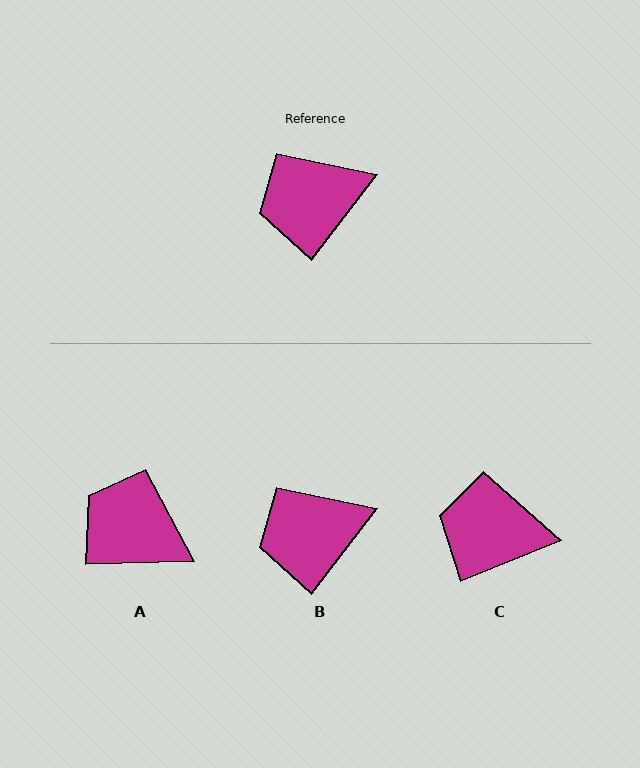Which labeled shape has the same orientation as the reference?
B.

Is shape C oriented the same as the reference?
No, it is off by about 30 degrees.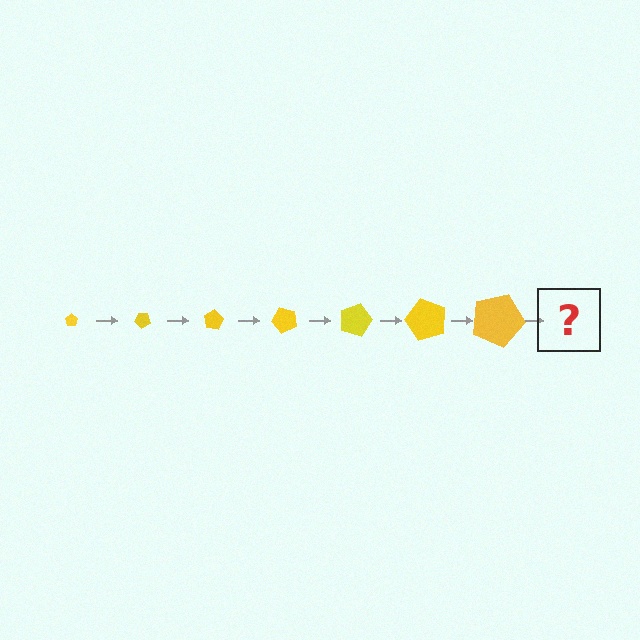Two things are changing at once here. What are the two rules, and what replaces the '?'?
The two rules are that the pentagon grows larger each step and it rotates 40 degrees each step. The '?' should be a pentagon, larger than the previous one and rotated 280 degrees from the start.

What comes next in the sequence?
The next element should be a pentagon, larger than the previous one and rotated 280 degrees from the start.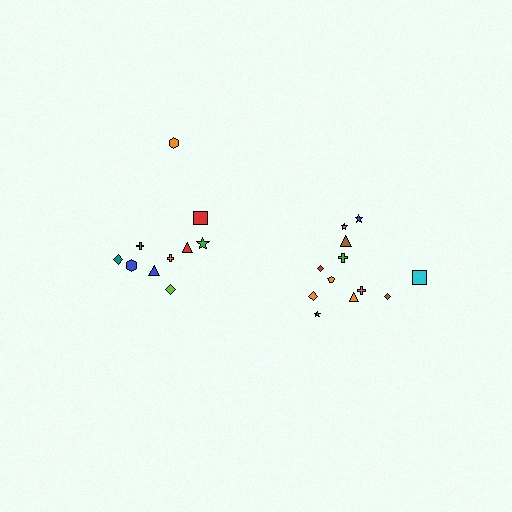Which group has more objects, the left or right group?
The right group.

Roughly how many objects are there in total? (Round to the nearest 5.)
Roughly 20 objects in total.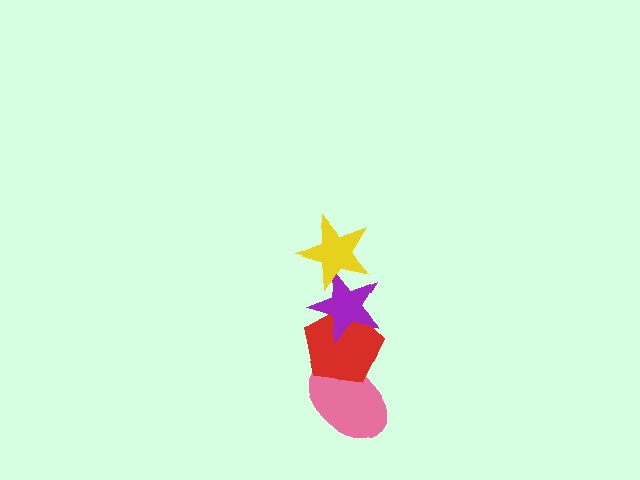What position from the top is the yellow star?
The yellow star is 1st from the top.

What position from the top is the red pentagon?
The red pentagon is 3rd from the top.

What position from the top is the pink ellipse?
The pink ellipse is 4th from the top.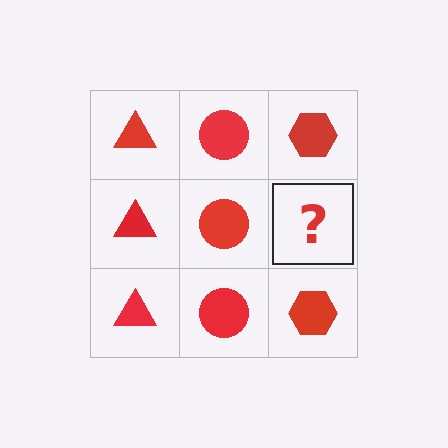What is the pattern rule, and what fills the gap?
The rule is that each column has a consistent shape. The gap should be filled with a red hexagon.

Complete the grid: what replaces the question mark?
The question mark should be replaced with a red hexagon.